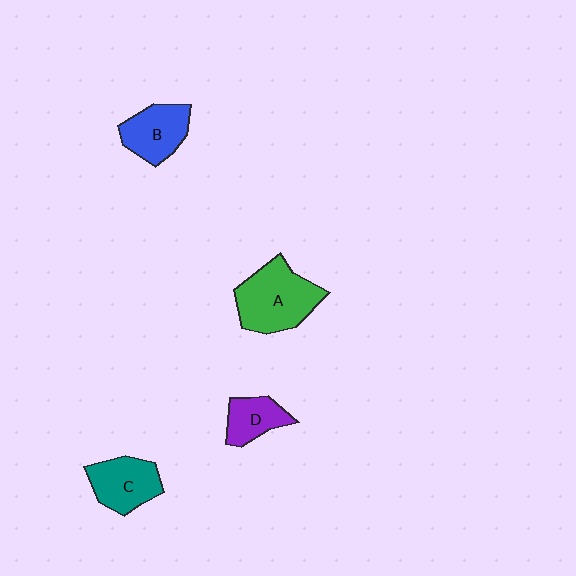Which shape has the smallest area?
Shape D (purple).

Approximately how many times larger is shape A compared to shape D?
Approximately 2.0 times.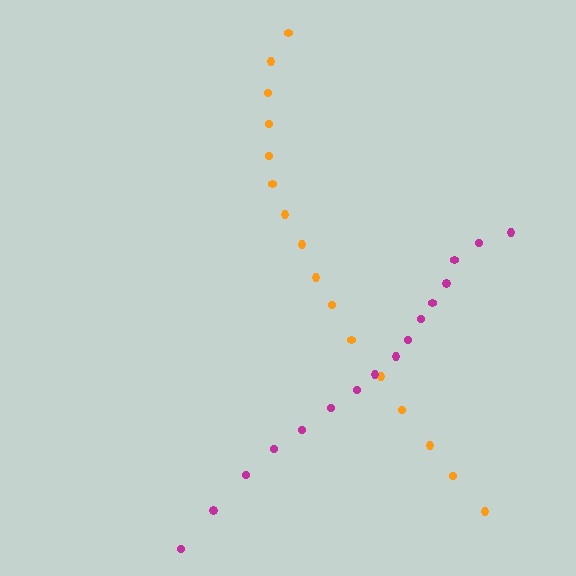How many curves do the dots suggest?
There are 2 distinct paths.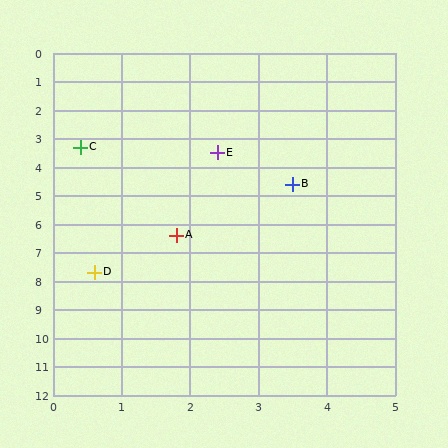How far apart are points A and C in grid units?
Points A and C are about 3.4 grid units apart.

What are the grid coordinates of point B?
Point B is at approximately (3.5, 4.6).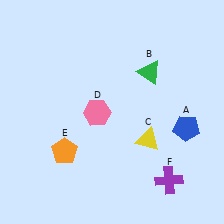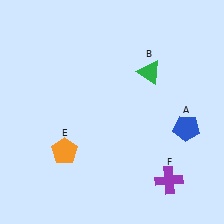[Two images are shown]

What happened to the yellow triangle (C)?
The yellow triangle (C) was removed in Image 2. It was in the bottom-right area of Image 1.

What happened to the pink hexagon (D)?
The pink hexagon (D) was removed in Image 2. It was in the bottom-left area of Image 1.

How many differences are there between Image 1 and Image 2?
There are 2 differences between the two images.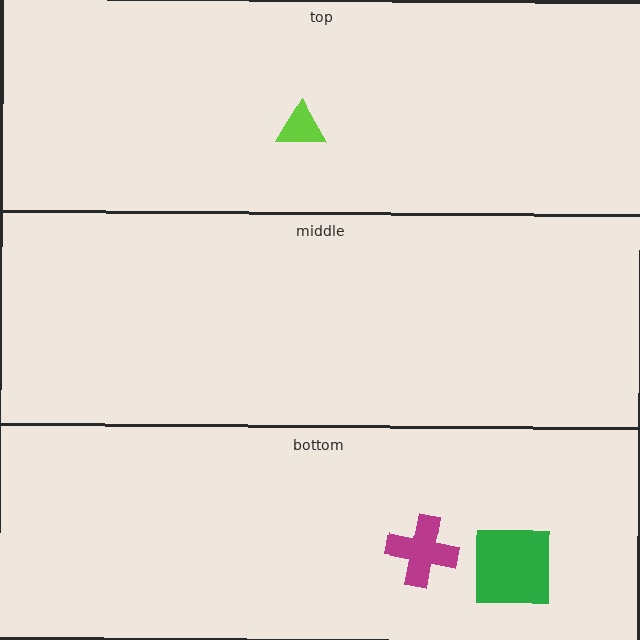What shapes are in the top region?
The lime triangle.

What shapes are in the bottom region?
The green square, the magenta cross.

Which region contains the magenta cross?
The bottom region.